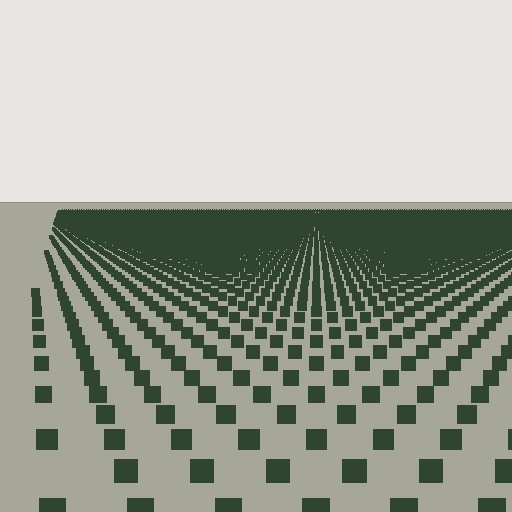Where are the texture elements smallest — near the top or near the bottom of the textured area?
Near the top.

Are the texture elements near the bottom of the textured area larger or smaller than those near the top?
Larger. Near the bottom, elements are closer to the viewer and appear at a bigger on-screen size.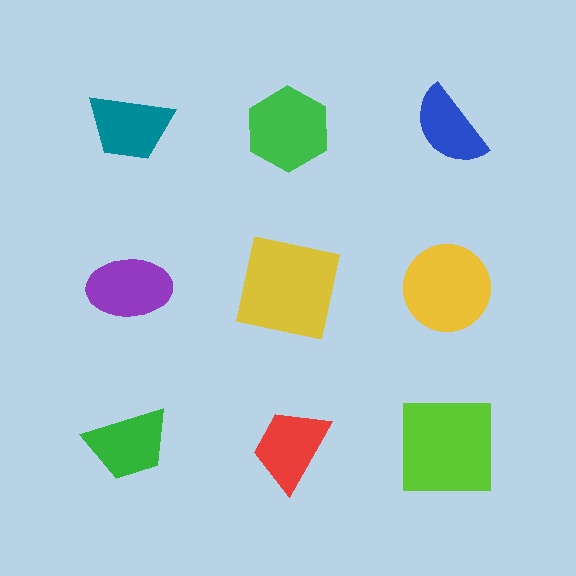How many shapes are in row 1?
3 shapes.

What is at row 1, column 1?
A teal trapezoid.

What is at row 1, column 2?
A green hexagon.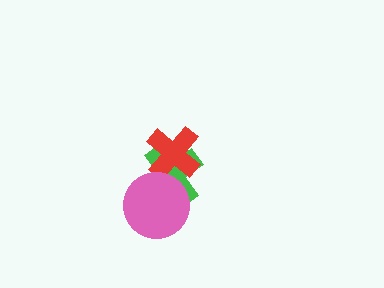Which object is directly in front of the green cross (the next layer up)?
The red cross is directly in front of the green cross.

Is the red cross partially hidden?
Yes, it is partially covered by another shape.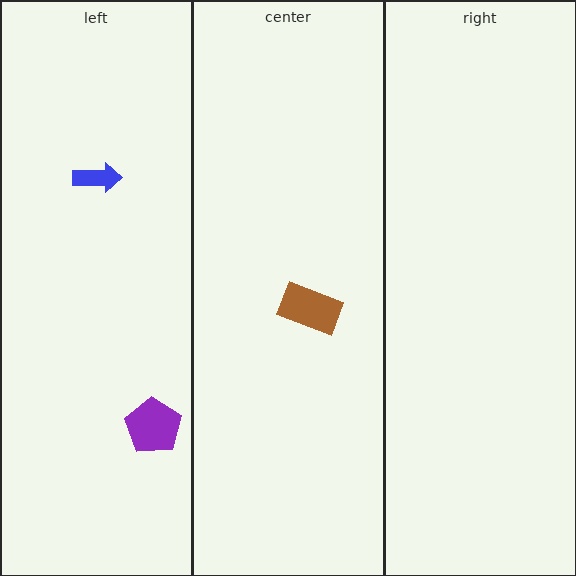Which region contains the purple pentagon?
The left region.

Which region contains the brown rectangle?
The center region.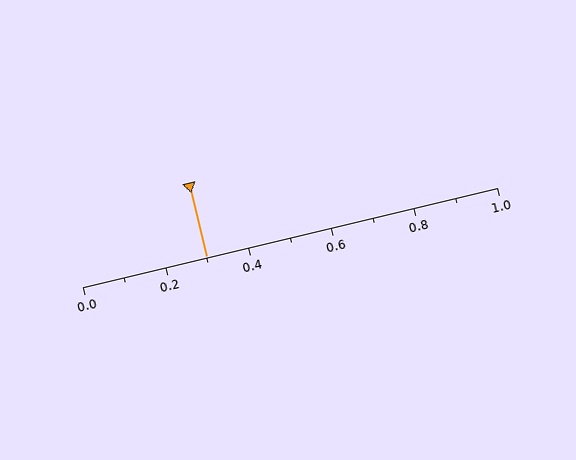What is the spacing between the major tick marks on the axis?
The major ticks are spaced 0.2 apart.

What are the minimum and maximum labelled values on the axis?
The axis runs from 0.0 to 1.0.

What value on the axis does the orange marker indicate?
The marker indicates approximately 0.3.